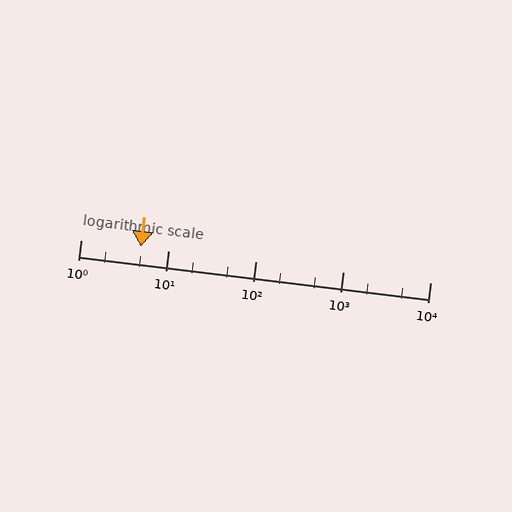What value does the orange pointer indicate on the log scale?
The pointer indicates approximately 4.9.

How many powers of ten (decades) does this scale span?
The scale spans 4 decades, from 1 to 10000.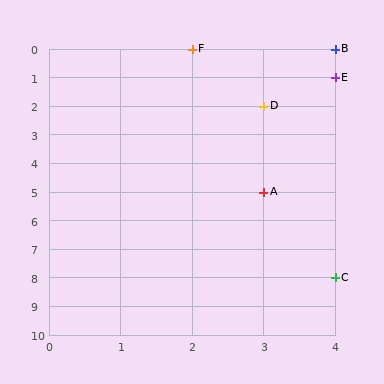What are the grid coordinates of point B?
Point B is at grid coordinates (4, 0).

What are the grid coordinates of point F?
Point F is at grid coordinates (2, 0).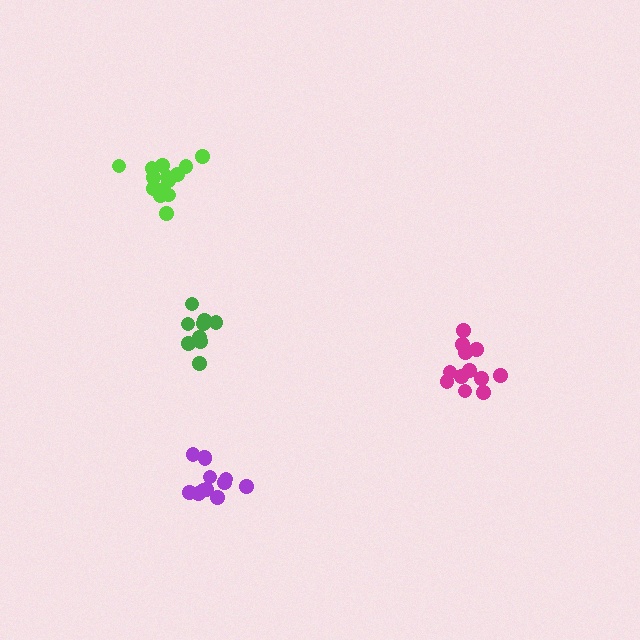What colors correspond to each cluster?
The clusters are colored: green, magenta, purple, lime.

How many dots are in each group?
Group 1: 10 dots, Group 2: 12 dots, Group 3: 12 dots, Group 4: 15 dots (49 total).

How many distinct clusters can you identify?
There are 4 distinct clusters.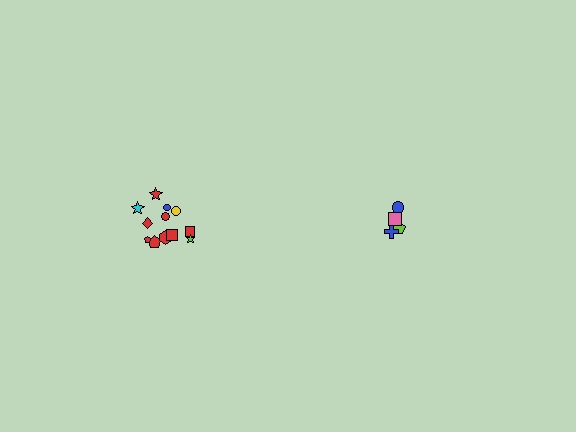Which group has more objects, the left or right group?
The left group.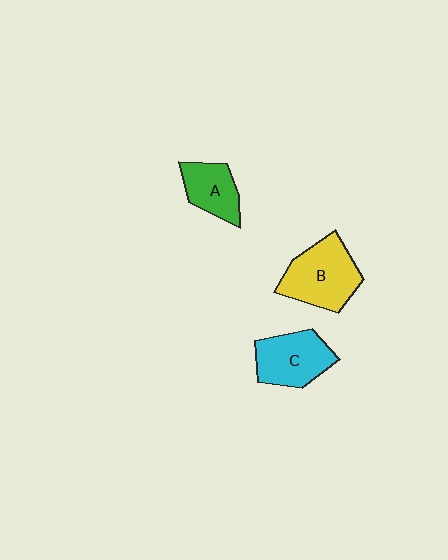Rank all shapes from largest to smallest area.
From largest to smallest: B (yellow), C (cyan), A (green).